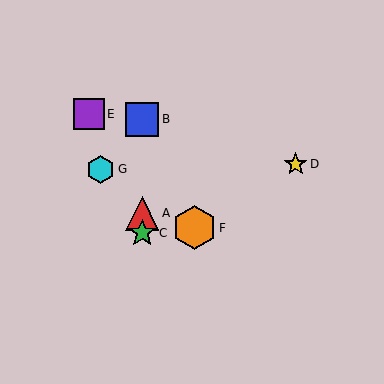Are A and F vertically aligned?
No, A is at x≈142 and F is at x≈194.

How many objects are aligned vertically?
3 objects (A, B, C) are aligned vertically.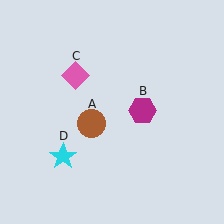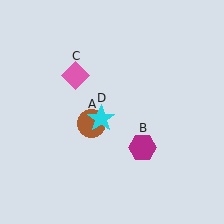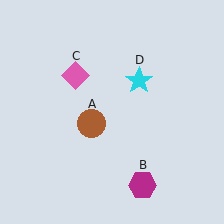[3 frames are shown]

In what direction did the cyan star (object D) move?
The cyan star (object D) moved up and to the right.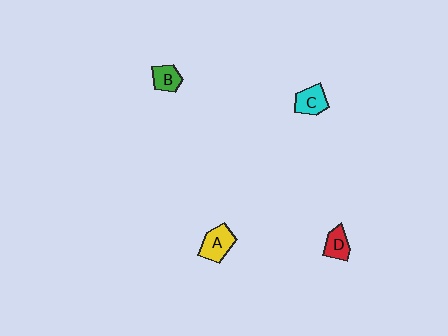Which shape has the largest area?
Shape A (yellow).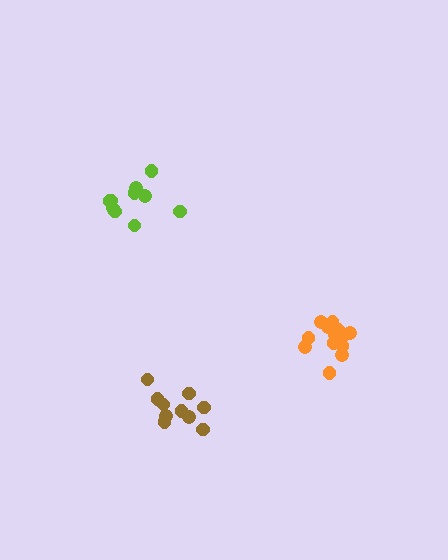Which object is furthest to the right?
The orange cluster is rightmost.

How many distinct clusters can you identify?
There are 3 distinct clusters.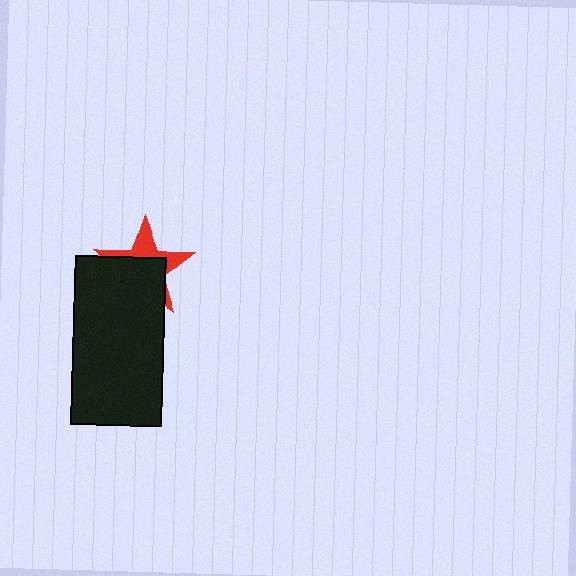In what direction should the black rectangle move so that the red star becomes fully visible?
The black rectangle should move down. That is the shortest direction to clear the overlap and leave the red star fully visible.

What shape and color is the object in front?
The object in front is a black rectangle.